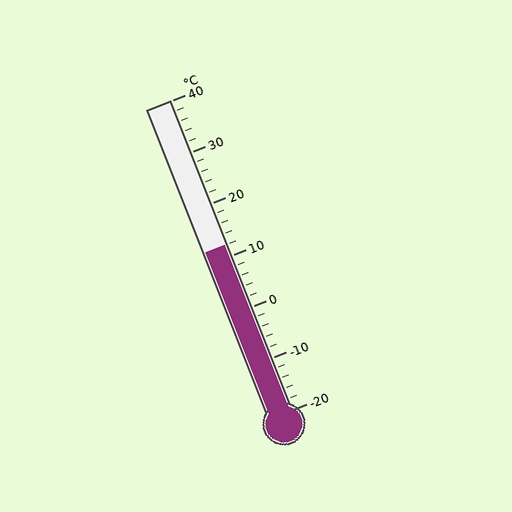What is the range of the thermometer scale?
The thermometer scale ranges from -20°C to 40°C.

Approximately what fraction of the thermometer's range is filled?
The thermometer is filled to approximately 55% of its range.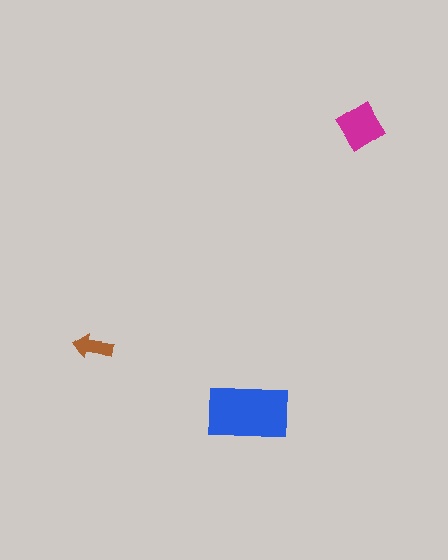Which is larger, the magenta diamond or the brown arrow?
The magenta diamond.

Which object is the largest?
The blue rectangle.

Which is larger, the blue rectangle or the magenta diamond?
The blue rectangle.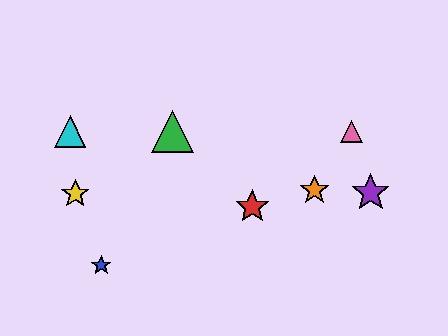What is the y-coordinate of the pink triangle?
The pink triangle is at y≈131.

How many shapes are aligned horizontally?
3 shapes (the green triangle, the cyan triangle, the pink triangle) are aligned horizontally.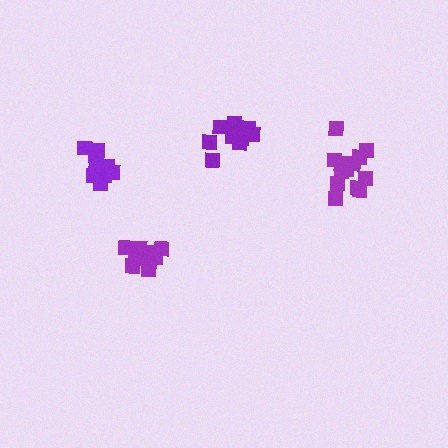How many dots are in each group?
Group 1: 11 dots, Group 2: 9 dots, Group 3: 13 dots, Group 4: 12 dots (45 total).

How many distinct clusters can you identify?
There are 4 distinct clusters.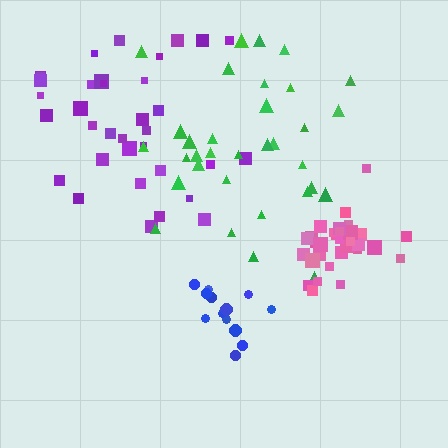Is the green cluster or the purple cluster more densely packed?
Purple.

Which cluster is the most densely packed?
Pink.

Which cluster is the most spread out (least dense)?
Green.